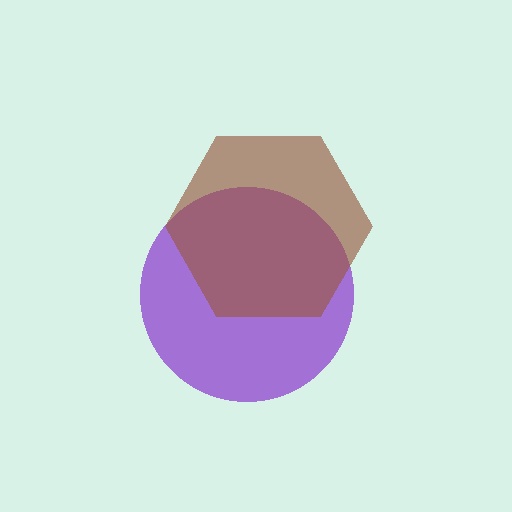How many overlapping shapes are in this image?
There are 2 overlapping shapes in the image.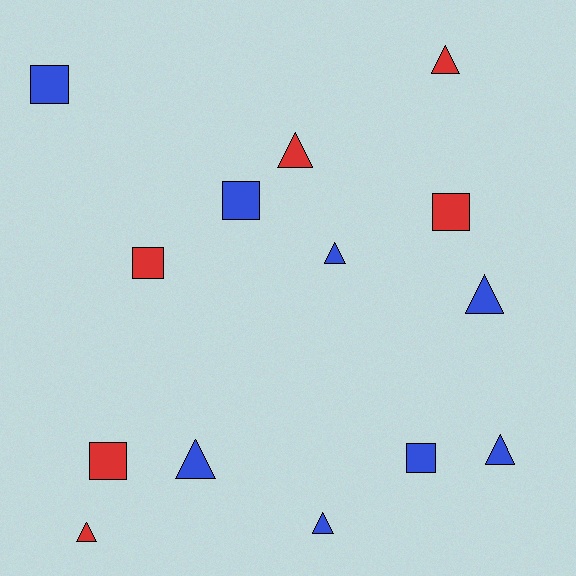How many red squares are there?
There are 3 red squares.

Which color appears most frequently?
Blue, with 8 objects.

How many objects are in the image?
There are 14 objects.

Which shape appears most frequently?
Triangle, with 8 objects.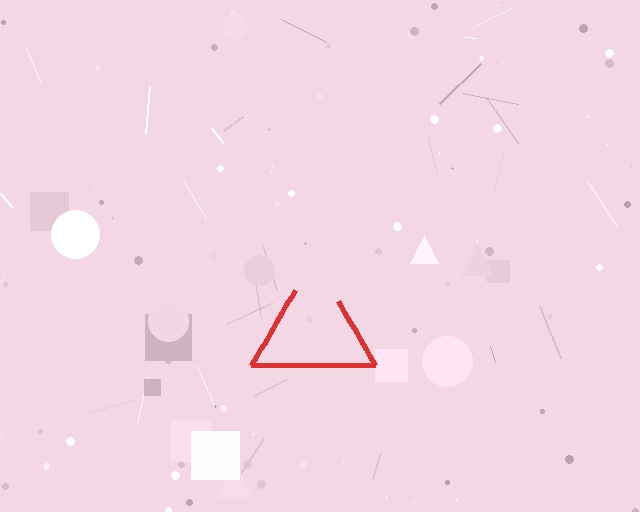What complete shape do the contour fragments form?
The contour fragments form a triangle.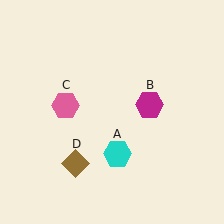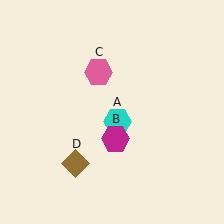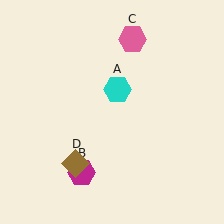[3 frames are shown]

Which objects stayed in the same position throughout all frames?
Brown diamond (object D) remained stationary.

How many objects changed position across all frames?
3 objects changed position: cyan hexagon (object A), magenta hexagon (object B), pink hexagon (object C).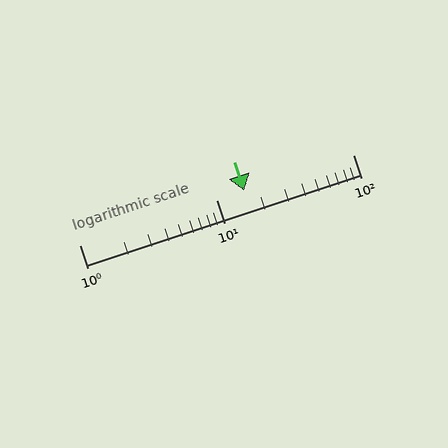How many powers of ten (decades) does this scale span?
The scale spans 2 decades, from 1 to 100.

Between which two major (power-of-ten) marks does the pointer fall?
The pointer is between 10 and 100.